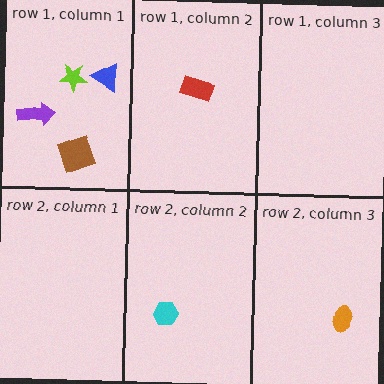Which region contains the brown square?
The row 1, column 1 region.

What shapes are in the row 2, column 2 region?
The cyan hexagon.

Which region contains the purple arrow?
The row 1, column 1 region.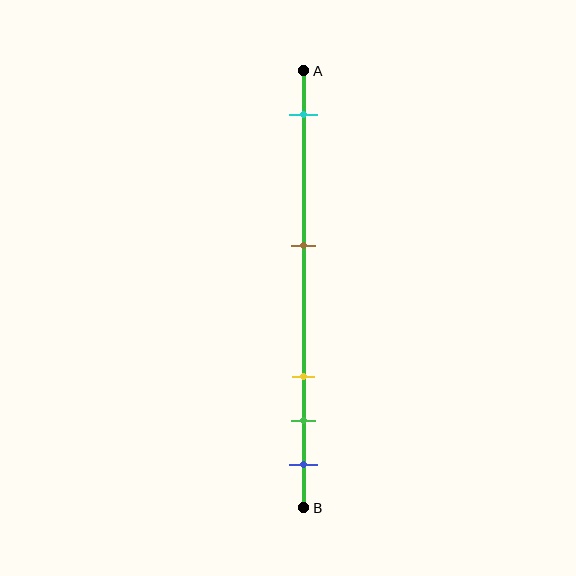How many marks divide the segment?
There are 5 marks dividing the segment.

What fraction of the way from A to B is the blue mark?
The blue mark is approximately 90% (0.9) of the way from A to B.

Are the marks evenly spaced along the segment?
No, the marks are not evenly spaced.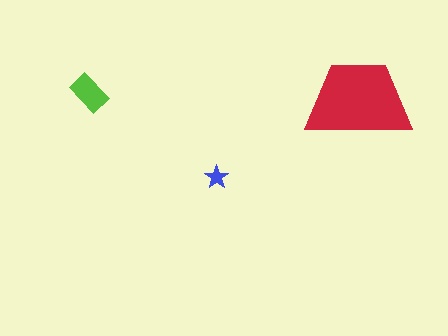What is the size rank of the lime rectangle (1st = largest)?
2nd.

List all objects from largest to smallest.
The red trapezoid, the lime rectangle, the blue star.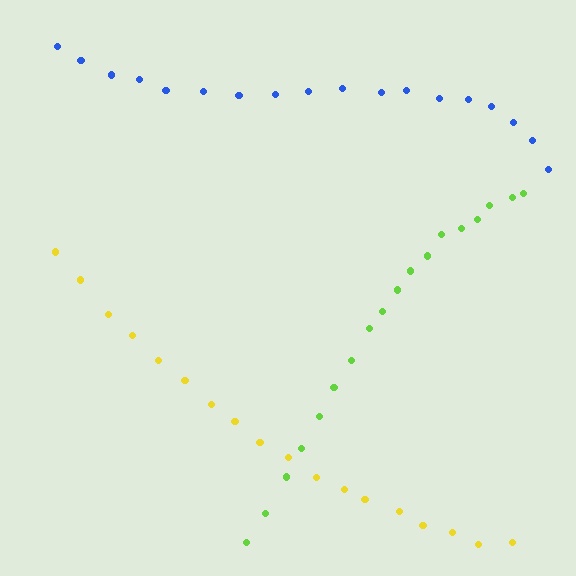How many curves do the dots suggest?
There are 3 distinct paths.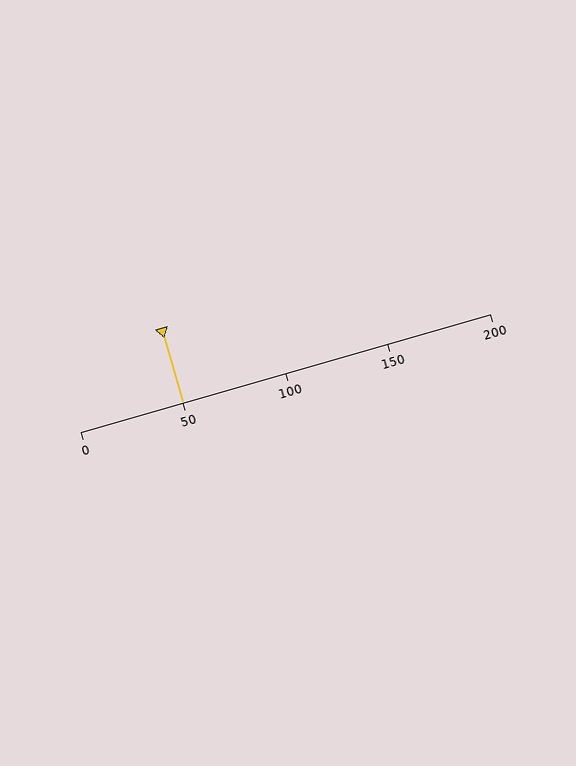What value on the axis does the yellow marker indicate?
The marker indicates approximately 50.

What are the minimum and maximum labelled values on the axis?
The axis runs from 0 to 200.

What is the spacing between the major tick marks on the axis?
The major ticks are spaced 50 apart.